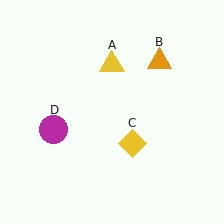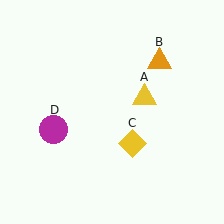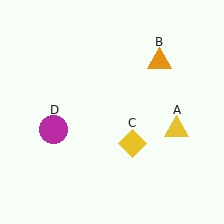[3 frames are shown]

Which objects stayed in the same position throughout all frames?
Orange triangle (object B) and yellow diamond (object C) and magenta circle (object D) remained stationary.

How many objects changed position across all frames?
1 object changed position: yellow triangle (object A).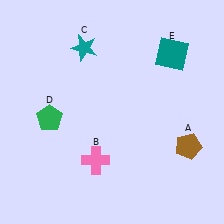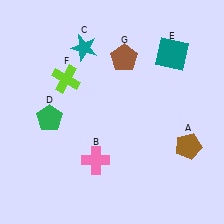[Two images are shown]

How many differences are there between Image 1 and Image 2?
There are 2 differences between the two images.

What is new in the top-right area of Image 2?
A brown pentagon (G) was added in the top-right area of Image 2.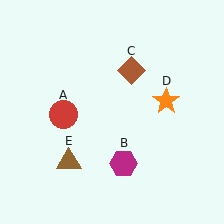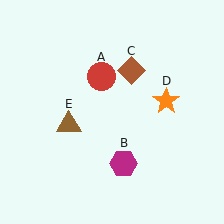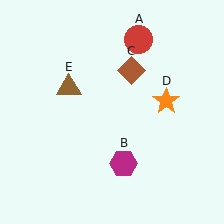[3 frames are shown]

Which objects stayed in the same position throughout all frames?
Magenta hexagon (object B) and brown diamond (object C) and orange star (object D) remained stationary.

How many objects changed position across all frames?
2 objects changed position: red circle (object A), brown triangle (object E).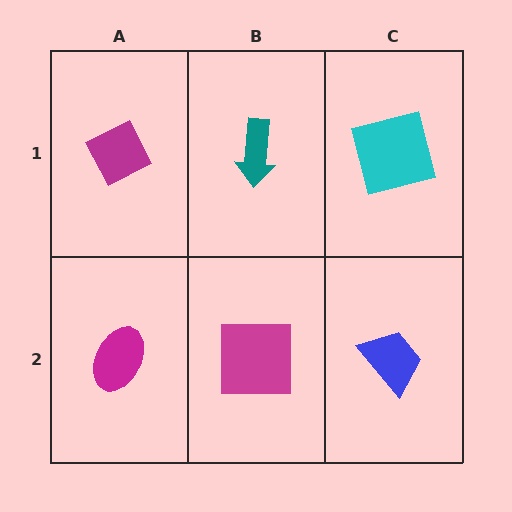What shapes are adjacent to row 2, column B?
A teal arrow (row 1, column B), a magenta ellipse (row 2, column A), a blue trapezoid (row 2, column C).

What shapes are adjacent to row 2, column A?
A magenta diamond (row 1, column A), a magenta square (row 2, column B).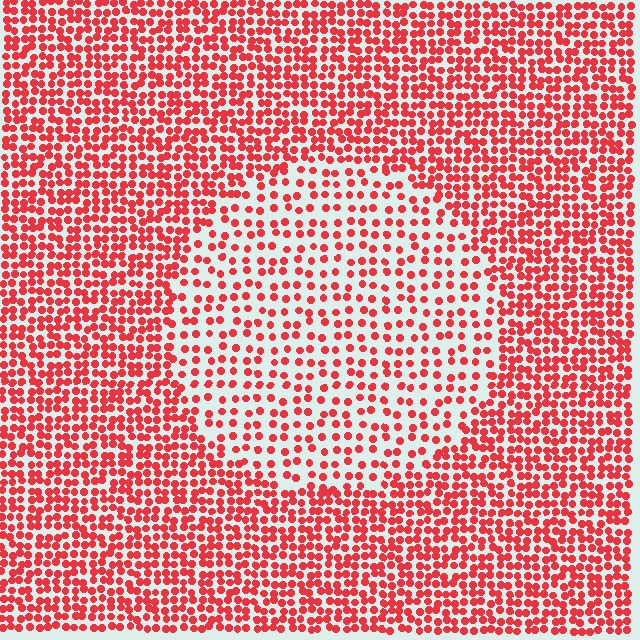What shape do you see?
I see a circle.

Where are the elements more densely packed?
The elements are more densely packed outside the circle boundary.